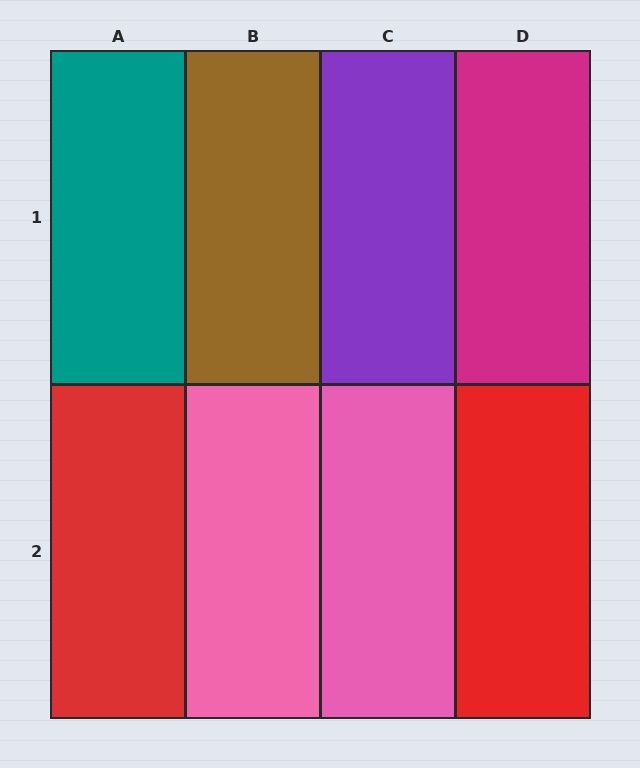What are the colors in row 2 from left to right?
Red, pink, pink, red.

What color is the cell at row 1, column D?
Magenta.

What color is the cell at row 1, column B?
Brown.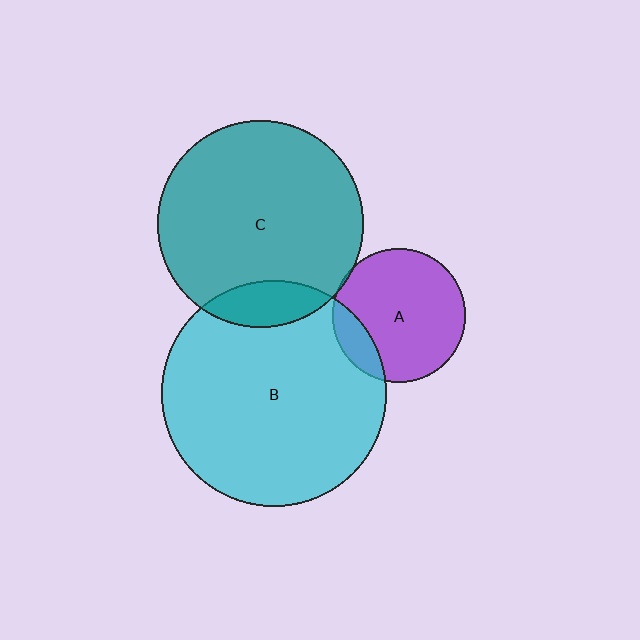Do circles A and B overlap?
Yes.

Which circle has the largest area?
Circle B (cyan).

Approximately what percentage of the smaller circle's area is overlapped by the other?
Approximately 15%.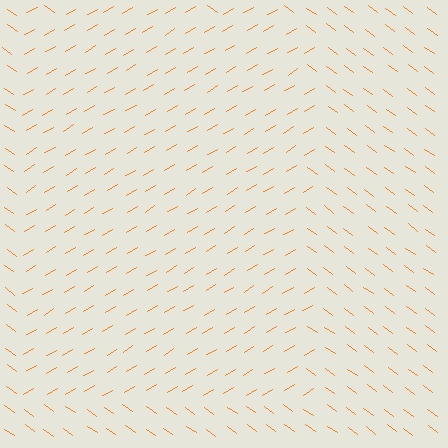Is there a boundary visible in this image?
Yes, there is a texture boundary formed by a change in line orientation.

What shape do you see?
I see a rectangle.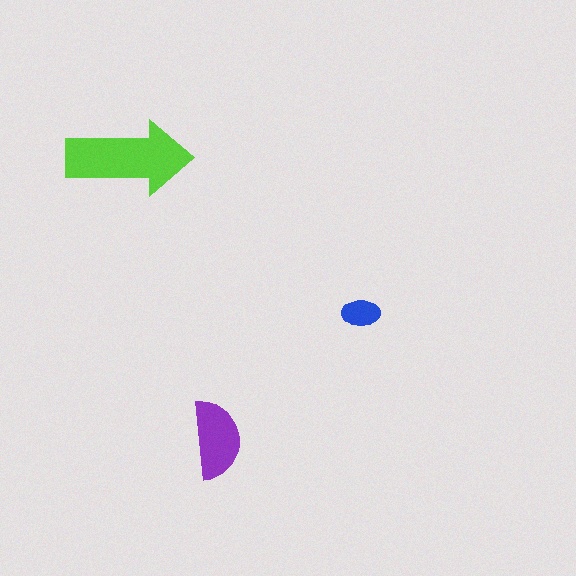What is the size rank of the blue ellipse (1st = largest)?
3rd.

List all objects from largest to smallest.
The lime arrow, the purple semicircle, the blue ellipse.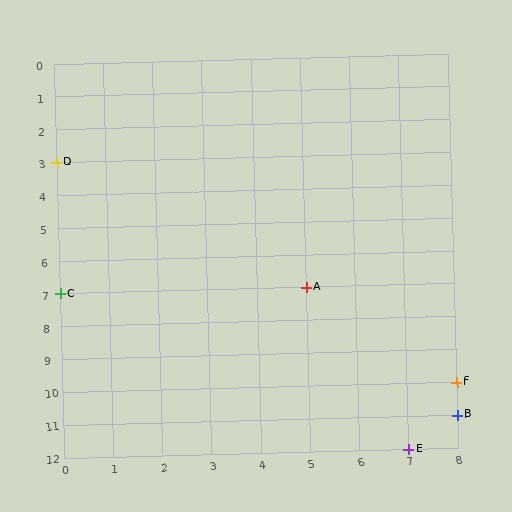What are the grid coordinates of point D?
Point D is at grid coordinates (0, 3).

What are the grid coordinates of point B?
Point B is at grid coordinates (8, 11).